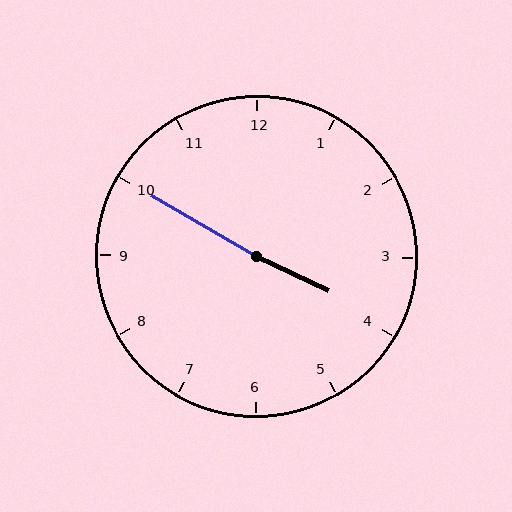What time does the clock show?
3:50.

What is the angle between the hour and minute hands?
Approximately 175 degrees.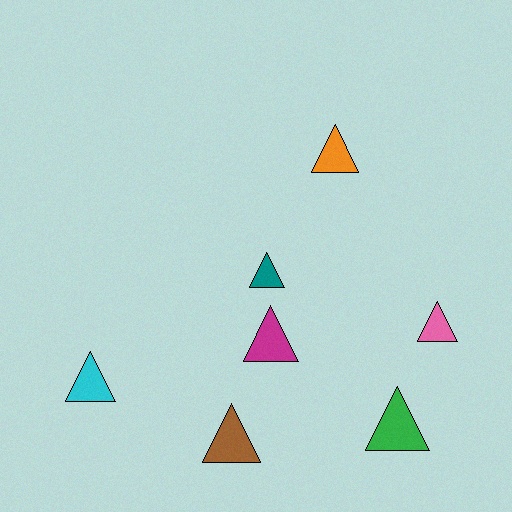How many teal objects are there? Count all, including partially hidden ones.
There is 1 teal object.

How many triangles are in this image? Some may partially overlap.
There are 7 triangles.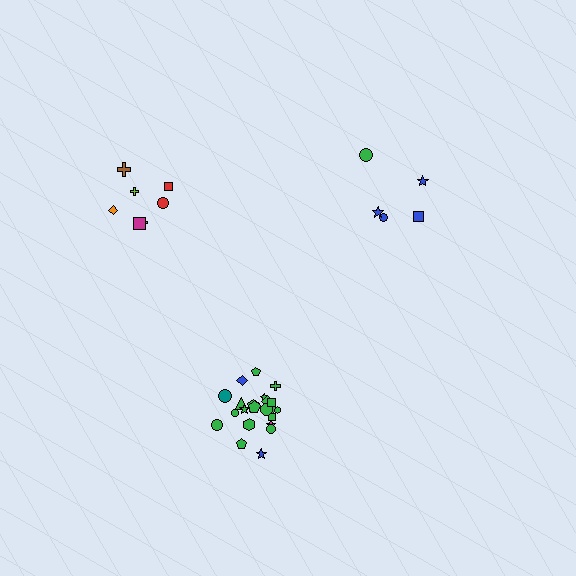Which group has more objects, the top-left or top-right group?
The top-left group.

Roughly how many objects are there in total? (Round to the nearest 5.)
Roughly 35 objects in total.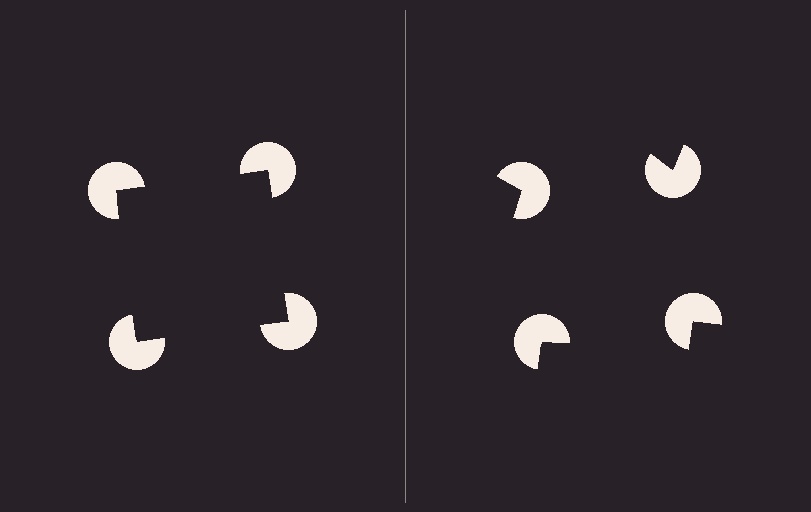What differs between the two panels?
The pac-man discs are positioned identically on both sides; only the wedge orientations differ. On the left they align to a square; on the right they are misaligned.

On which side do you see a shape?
An illusory square appears on the left side. On the right side the wedge cuts are rotated, so no coherent shape forms.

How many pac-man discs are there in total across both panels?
8 — 4 on each side.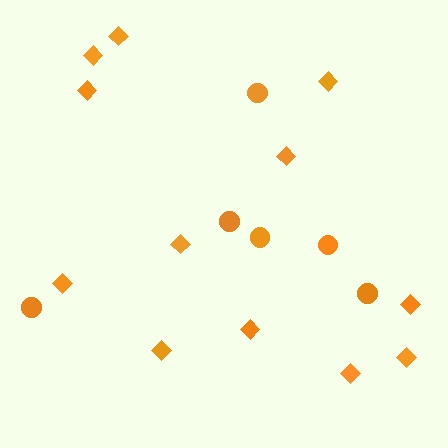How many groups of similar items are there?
There are 2 groups: one group of diamonds (12) and one group of circles (6).